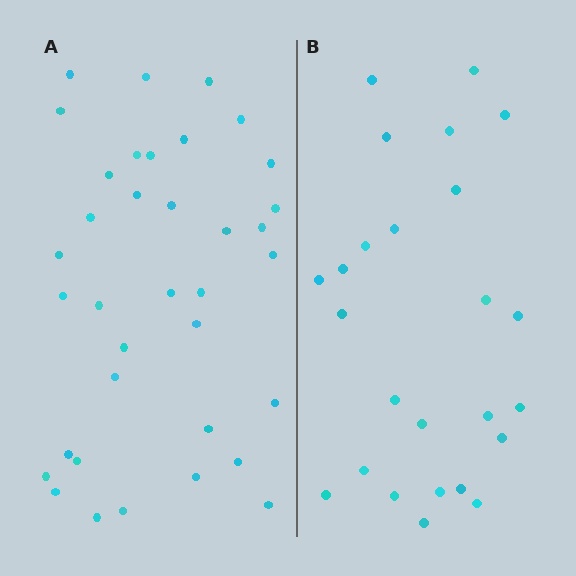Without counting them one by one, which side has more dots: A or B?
Region A (the left region) has more dots.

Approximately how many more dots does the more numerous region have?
Region A has roughly 12 or so more dots than region B.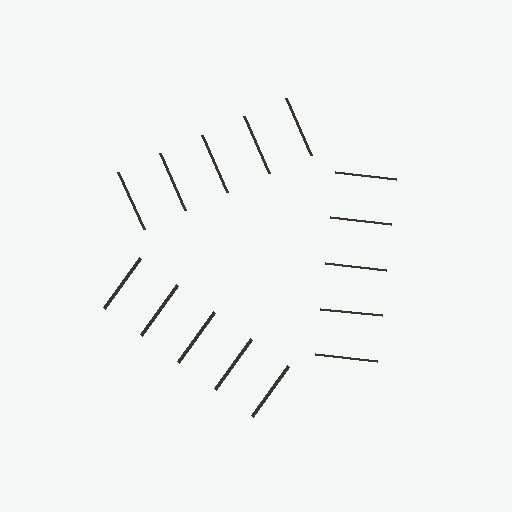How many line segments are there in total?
15 — 5 along each of the 3 edges.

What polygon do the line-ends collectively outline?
An illusory triangle — the line segments terminate on its edges but no continuous stroke is drawn.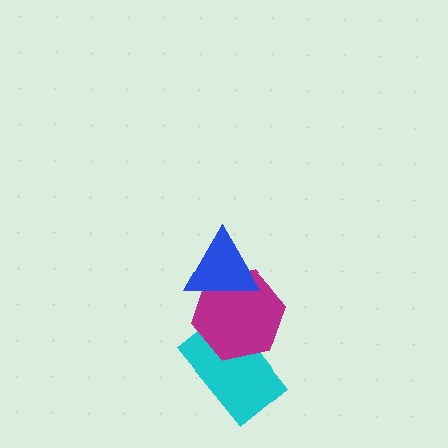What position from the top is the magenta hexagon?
The magenta hexagon is 2nd from the top.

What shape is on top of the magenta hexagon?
The blue triangle is on top of the magenta hexagon.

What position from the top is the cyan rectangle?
The cyan rectangle is 3rd from the top.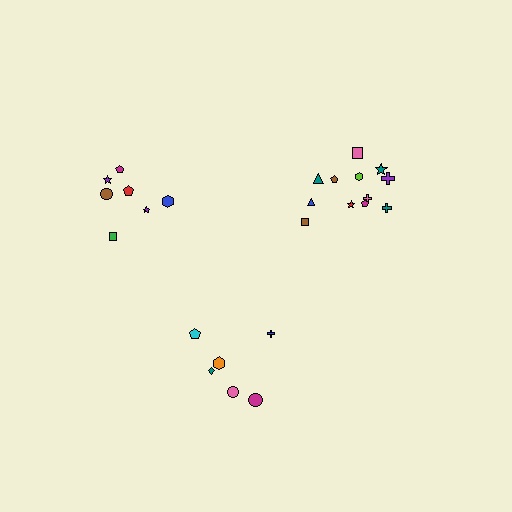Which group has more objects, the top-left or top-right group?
The top-right group.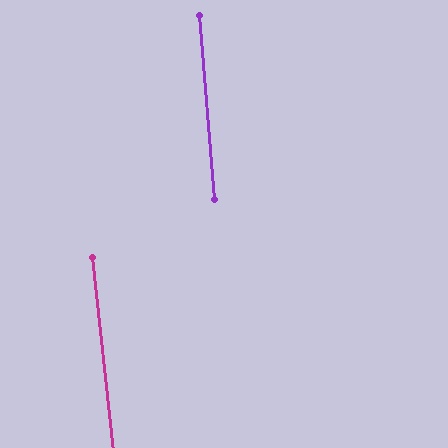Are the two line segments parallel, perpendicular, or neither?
Parallel — their directions differ by only 1.5°.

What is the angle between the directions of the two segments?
Approximately 1 degree.